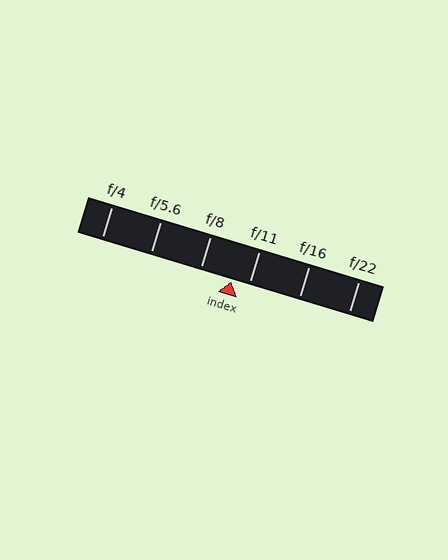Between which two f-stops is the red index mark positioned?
The index mark is between f/8 and f/11.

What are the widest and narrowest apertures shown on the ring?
The widest aperture shown is f/4 and the narrowest is f/22.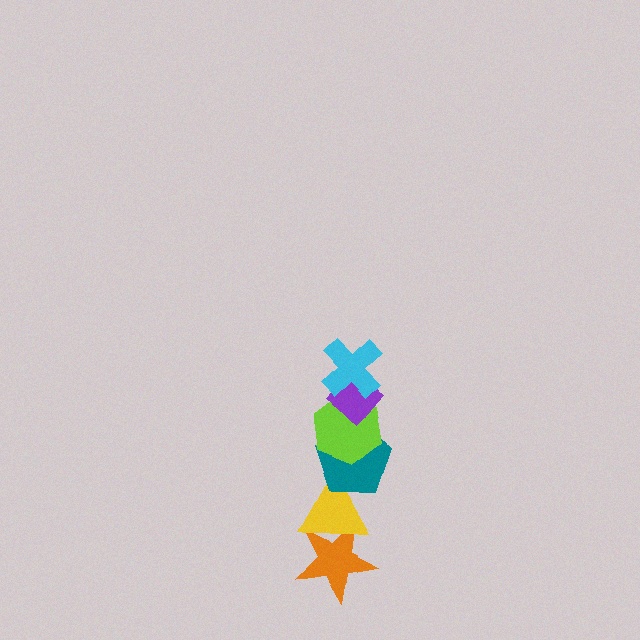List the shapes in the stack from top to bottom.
From top to bottom: the cyan cross, the purple diamond, the lime hexagon, the teal pentagon, the yellow triangle, the orange star.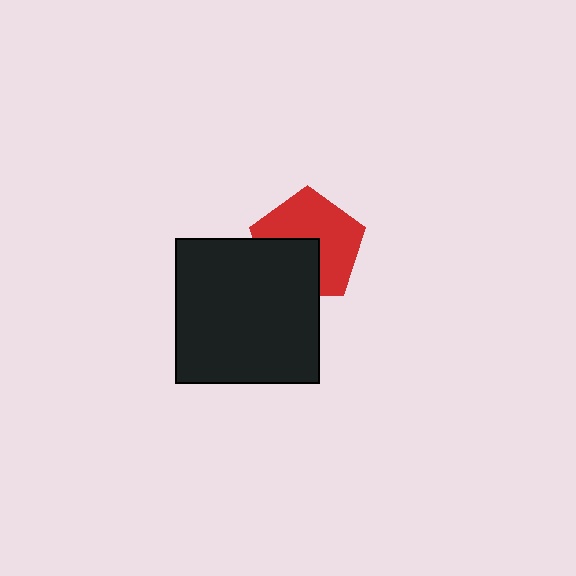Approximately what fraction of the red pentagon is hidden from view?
Roughly 38% of the red pentagon is hidden behind the black square.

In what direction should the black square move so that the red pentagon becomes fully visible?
The black square should move toward the lower-left. That is the shortest direction to clear the overlap and leave the red pentagon fully visible.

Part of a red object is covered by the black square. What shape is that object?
It is a pentagon.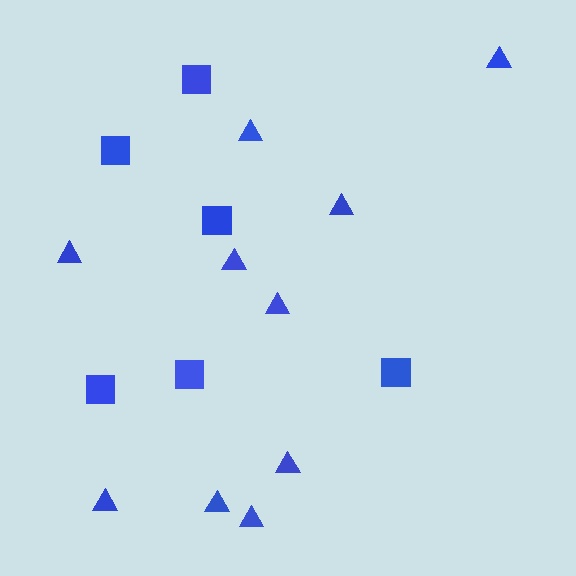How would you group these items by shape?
There are 2 groups: one group of triangles (10) and one group of squares (6).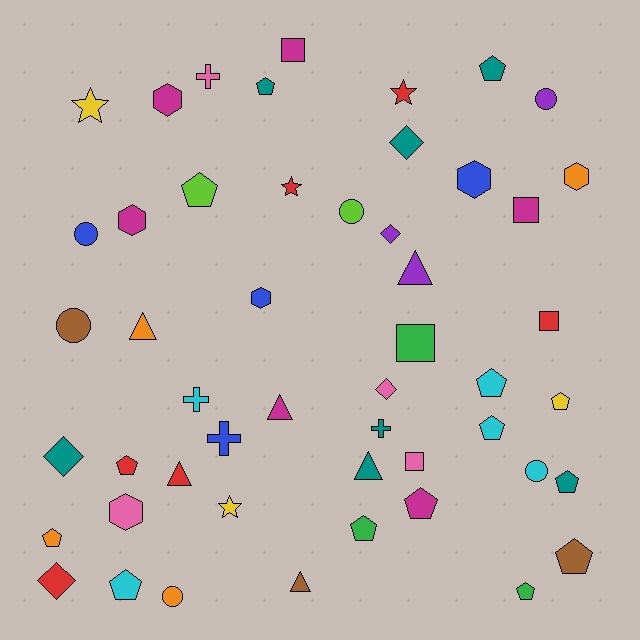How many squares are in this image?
There are 5 squares.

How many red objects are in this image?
There are 6 red objects.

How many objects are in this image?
There are 50 objects.